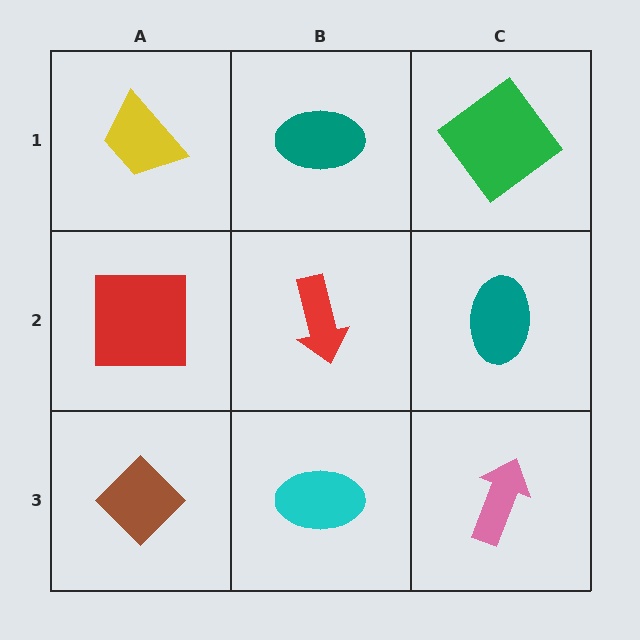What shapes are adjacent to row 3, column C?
A teal ellipse (row 2, column C), a cyan ellipse (row 3, column B).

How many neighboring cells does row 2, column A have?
3.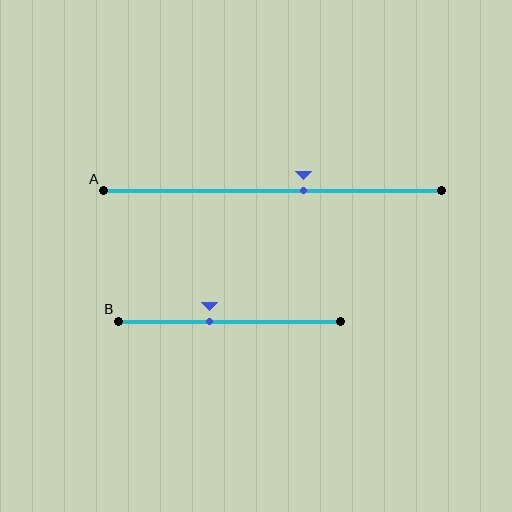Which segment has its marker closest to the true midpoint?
Segment B has its marker closest to the true midpoint.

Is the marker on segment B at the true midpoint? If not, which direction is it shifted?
No, the marker on segment B is shifted to the left by about 9% of the segment length.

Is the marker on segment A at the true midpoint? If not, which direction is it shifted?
No, the marker on segment A is shifted to the right by about 9% of the segment length.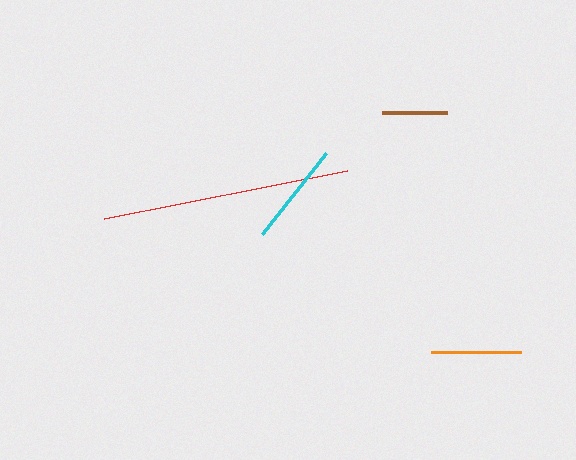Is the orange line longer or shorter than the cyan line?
The cyan line is longer than the orange line.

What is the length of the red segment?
The red segment is approximately 248 pixels long.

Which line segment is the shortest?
The brown line is the shortest at approximately 65 pixels.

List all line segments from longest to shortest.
From longest to shortest: red, cyan, orange, brown.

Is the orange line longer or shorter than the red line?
The red line is longer than the orange line.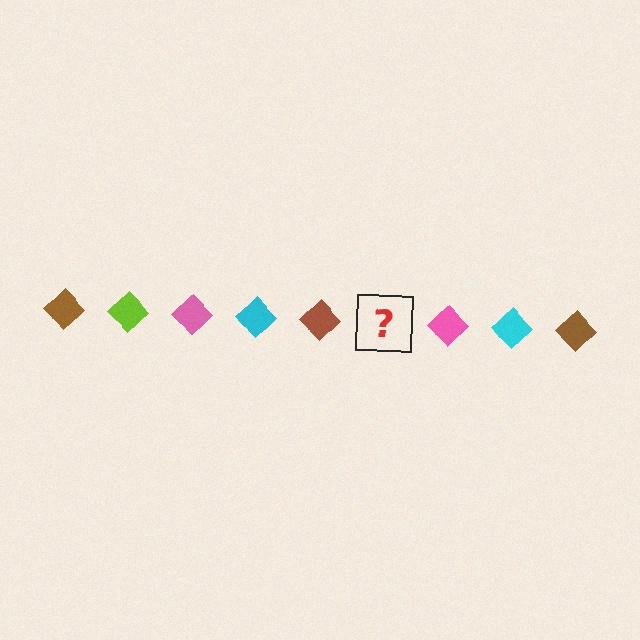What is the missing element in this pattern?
The missing element is a lime diamond.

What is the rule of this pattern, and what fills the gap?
The rule is that the pattern cycles through brown, lime, pink, cyan diamonds. The gap should be filled with a lime diamond.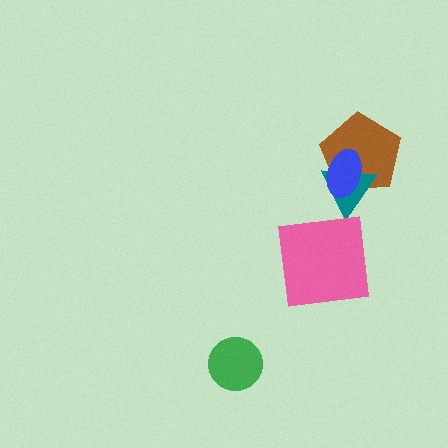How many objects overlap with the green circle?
0 objects overlap with the green circle.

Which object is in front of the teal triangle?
The blue ellipse is in front of the teal triangle.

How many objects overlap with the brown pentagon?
2 objects overlap with the brown pentagon.